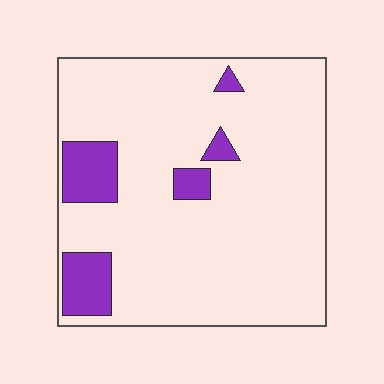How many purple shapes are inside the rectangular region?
5.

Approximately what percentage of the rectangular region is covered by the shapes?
Approximately 10%.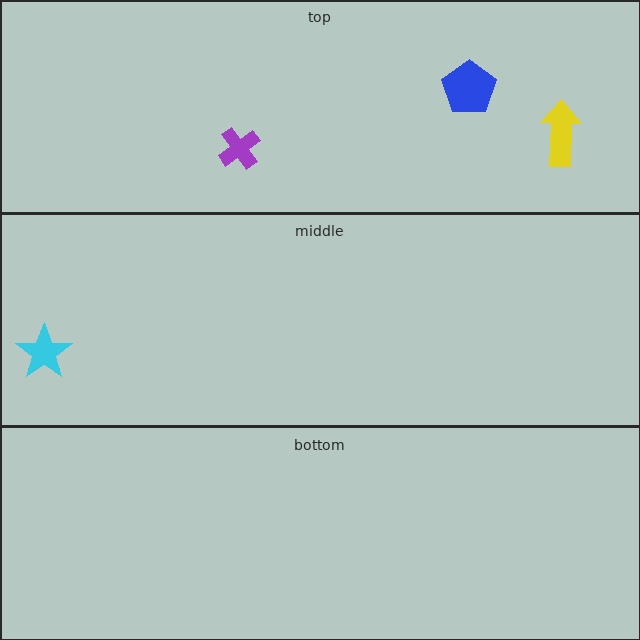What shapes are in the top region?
The blue pentagon, the yellow arrow, the purple cross.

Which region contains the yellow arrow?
The top region.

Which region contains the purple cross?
The top region.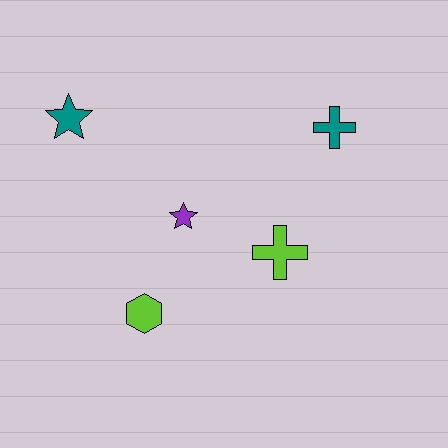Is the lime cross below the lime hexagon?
No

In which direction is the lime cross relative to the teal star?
The lime cross is to the right of the teal star.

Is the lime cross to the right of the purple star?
Yes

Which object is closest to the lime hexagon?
The purple star is closest to the lime hexagon.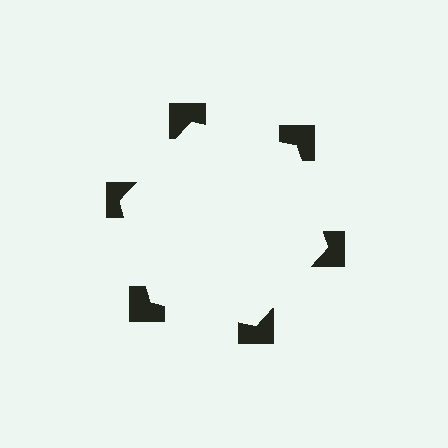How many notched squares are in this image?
There are 6 — one at each vertex of the illusory hexagon.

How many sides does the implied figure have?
6 sides.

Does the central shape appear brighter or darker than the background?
It typically appears slightly brighter than the background, even though no actual brightness change is drawn.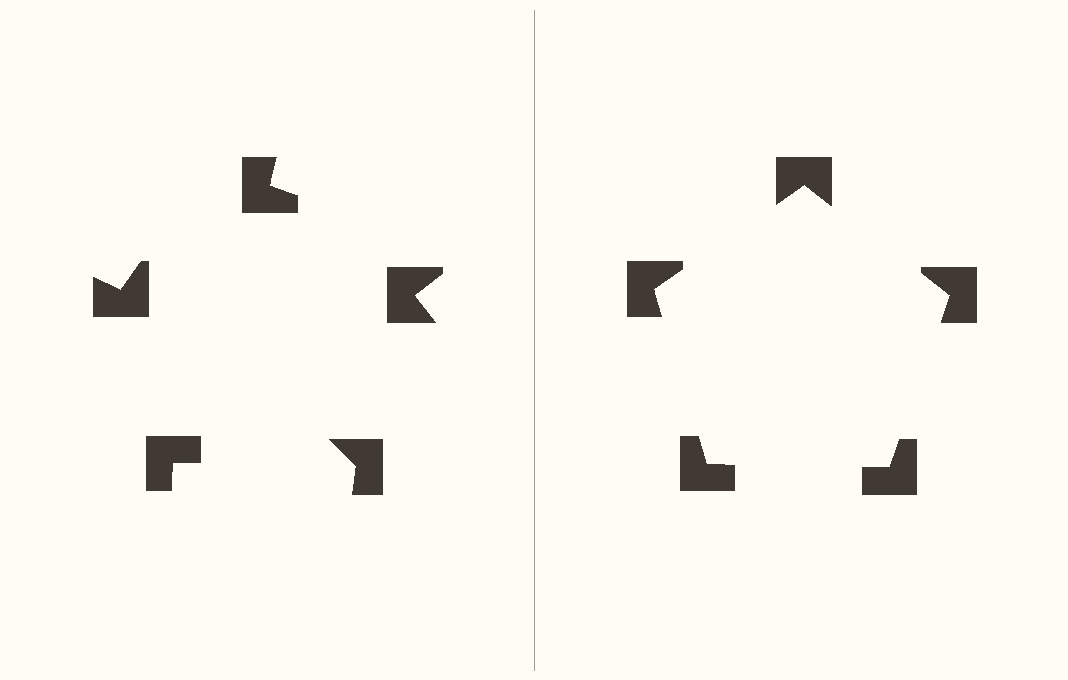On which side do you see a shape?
An illusory pentagon appears on the right side. On the left side the wedge cuts are rotated, so no coherent shape forms.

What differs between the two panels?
The notched squares are positioned identically on both sides; only the wedge orientations differ. On the right they align to a pentagon; on the left they are misaligned.